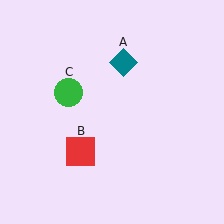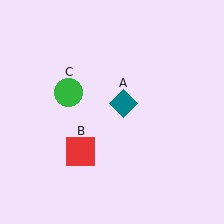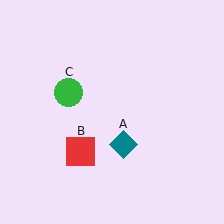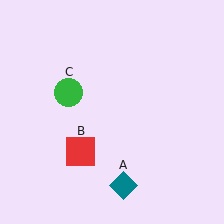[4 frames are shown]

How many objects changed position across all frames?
1 object changed position: teal diamond (object A).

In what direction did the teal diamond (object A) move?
The teal diamond (object A) moved down.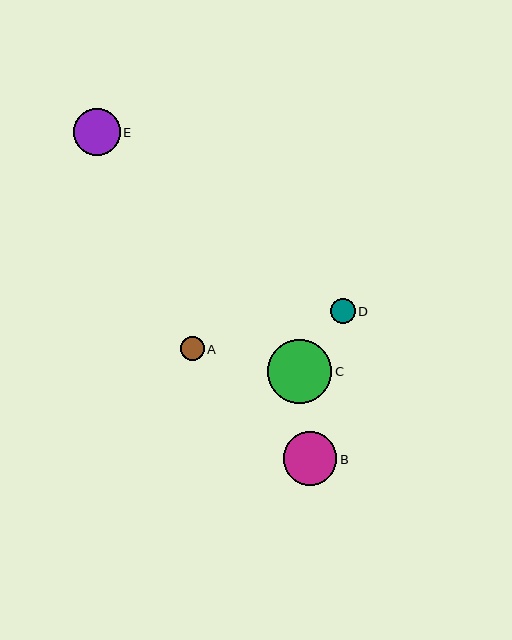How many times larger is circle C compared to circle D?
Circle C is approximately 2.6 times the size of circle D.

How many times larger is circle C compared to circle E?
Circle C is approximately 1.4 times the size of circle E.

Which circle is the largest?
Circle C is the largest with a size of approximately 64 pixels.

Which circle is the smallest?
Circle A is the smallest with a size of approximately 24 pixels.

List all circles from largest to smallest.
From largest to smallest: C, B, E, D, A.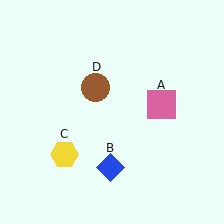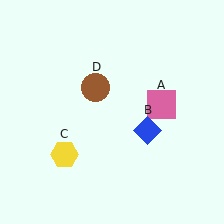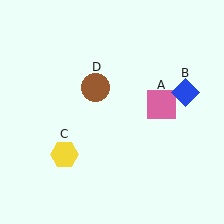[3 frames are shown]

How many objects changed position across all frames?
1 object changed position: blue diamond (object B).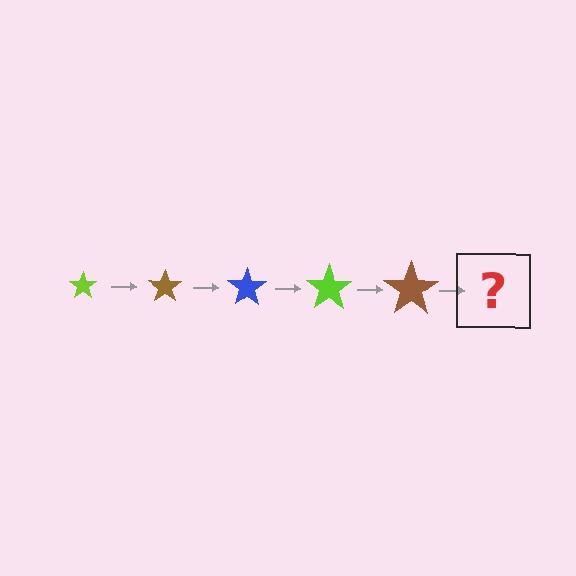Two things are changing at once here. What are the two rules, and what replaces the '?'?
The two rules are that the star grows larger each step and the color cycles through lime, brown, and blue. The '?' should be a blue star, larger than the previous one.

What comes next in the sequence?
The next element should be a blue star, larger than the previous one.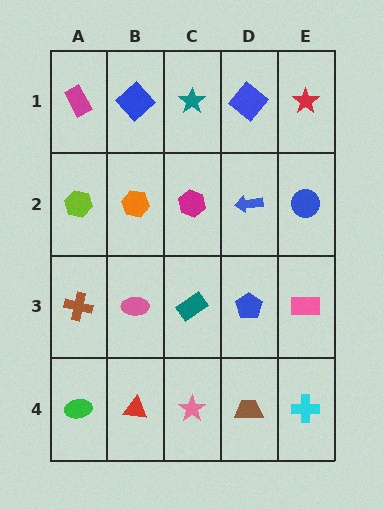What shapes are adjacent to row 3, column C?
A magenta hexagon (row 2, column C), a pink star (row 4, column C), a pink ellipse (row 3, column B), a blue pentagon (row 3, column D).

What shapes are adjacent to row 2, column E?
A red star (row 1, column E), a pink rectangle (row 3, column E), a blue arrow (row 2, column D).